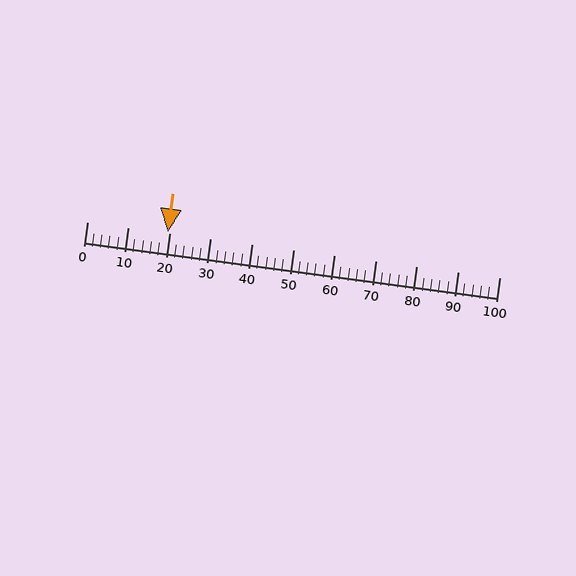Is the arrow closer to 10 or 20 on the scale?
The arrow is closer to 20.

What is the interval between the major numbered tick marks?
The major tick marks are spaced 10 units apart.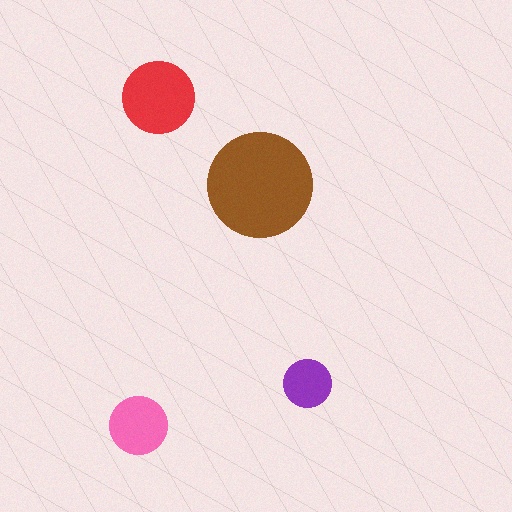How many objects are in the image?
There are 4 objects in the image.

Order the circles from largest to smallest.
the brown one, the red one, the pink one, the purple one.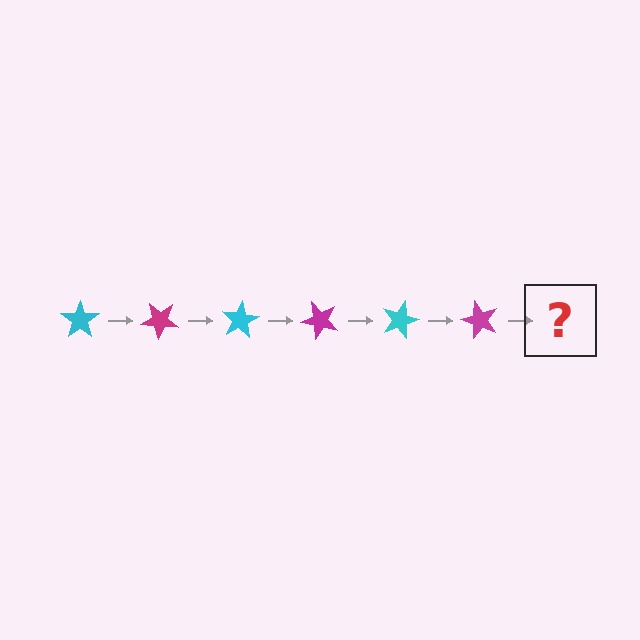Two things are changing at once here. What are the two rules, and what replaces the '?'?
The two rules are that it rotates 40 degrees each step and the color cycles through cyan and magenta. The '?' should be a cyan star, rotated 240 degrees from the start.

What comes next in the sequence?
The next element should be a cyan star, rotated 240 degrees from the start.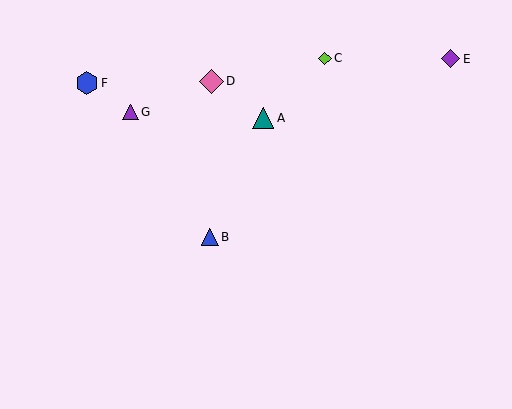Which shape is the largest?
The pink diamond (labeled D) is the largest.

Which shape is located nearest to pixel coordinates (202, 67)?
The pink diamond (labeled D) at (212, 81) is nearest to that location.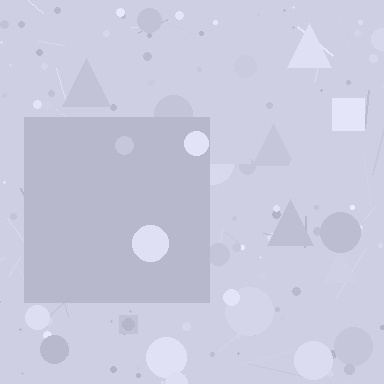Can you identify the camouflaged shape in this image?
The camouflaged shape is a square.